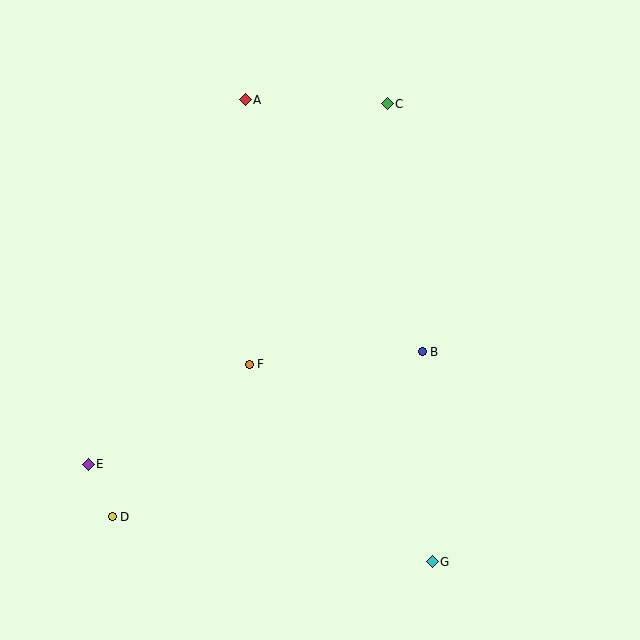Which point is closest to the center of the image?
Point F at (249, 364) is closest to the center.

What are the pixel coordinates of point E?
Point E is at (88, 464).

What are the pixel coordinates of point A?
Point A is at (246, 100).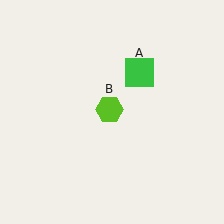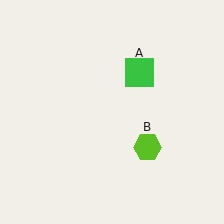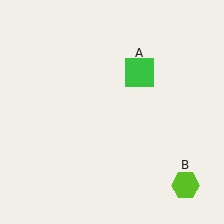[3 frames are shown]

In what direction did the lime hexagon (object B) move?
The lime hexagon (object B) moved down and to the right.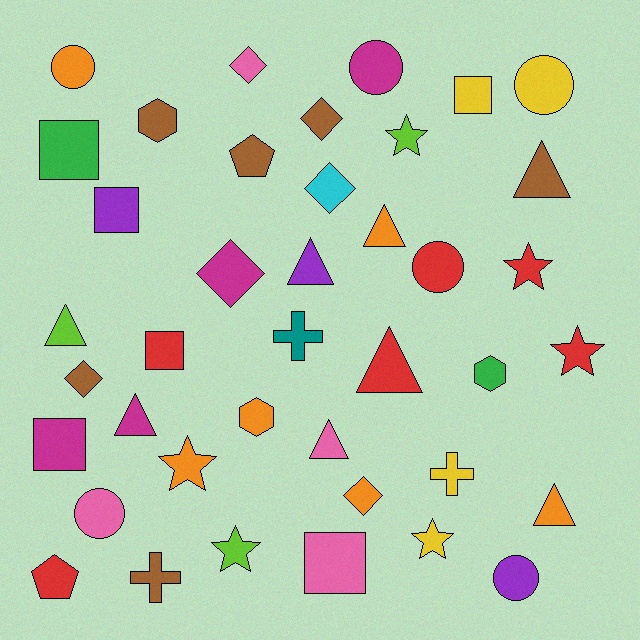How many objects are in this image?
There are 40 objects.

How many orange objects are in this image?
There are 6 orange objects.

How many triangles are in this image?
There are 8 triangles.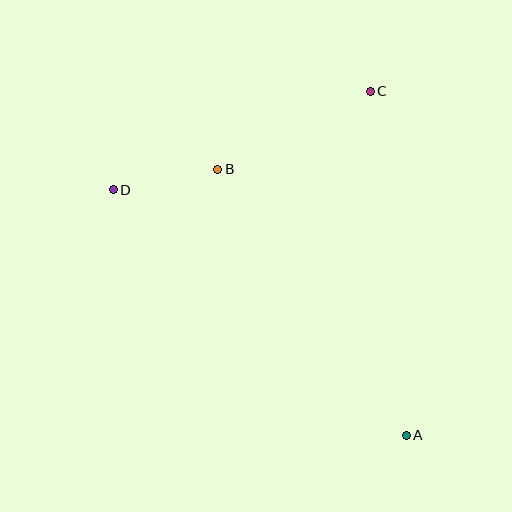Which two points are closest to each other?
Points B and D are closest to each other.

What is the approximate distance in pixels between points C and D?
The distance between C and D is approximately 276 pixels.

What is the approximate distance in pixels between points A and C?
The distance between A and C is approximately 346 pixels.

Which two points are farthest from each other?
Points A and D are farthest from each other.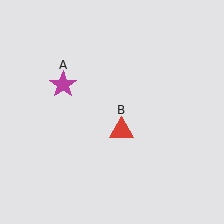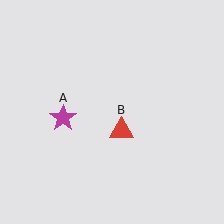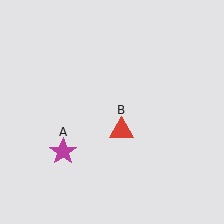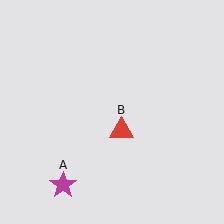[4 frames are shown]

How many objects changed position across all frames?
1 object changed position: magenta star (object A).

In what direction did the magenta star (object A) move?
The magenta star (object A) moved down.